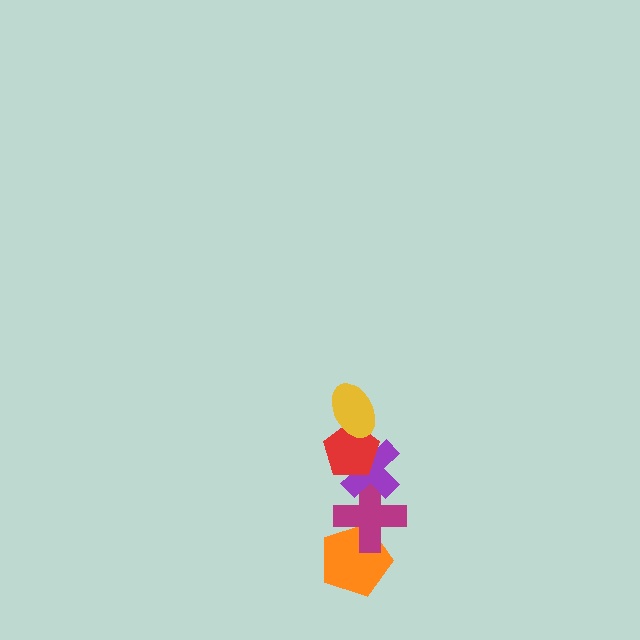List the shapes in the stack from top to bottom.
From top to bottom: the yellow ellipse, the red pentagon, the purple cross, the magenta cross, the orange pentagon.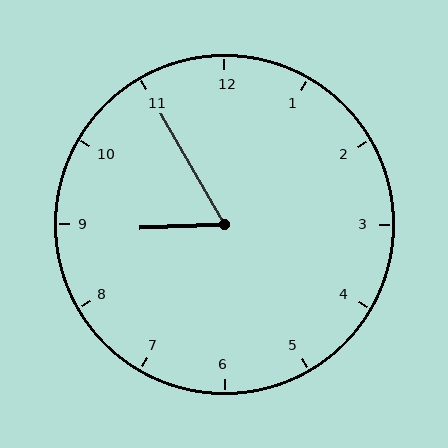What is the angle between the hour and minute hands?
Approximately 62 degrees.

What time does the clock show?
8:55.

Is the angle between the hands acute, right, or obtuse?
It is acute.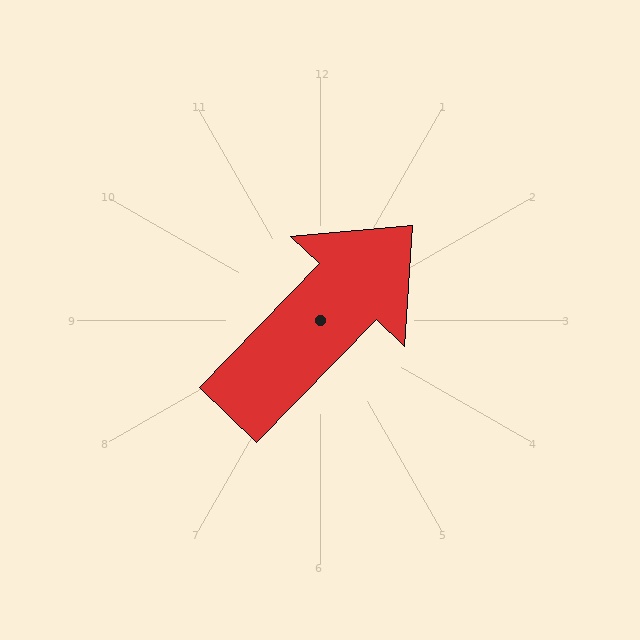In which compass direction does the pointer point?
Northeast.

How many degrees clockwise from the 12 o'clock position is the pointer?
Approximately 44 degrees.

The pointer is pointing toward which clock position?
Roughly 1 o'clock.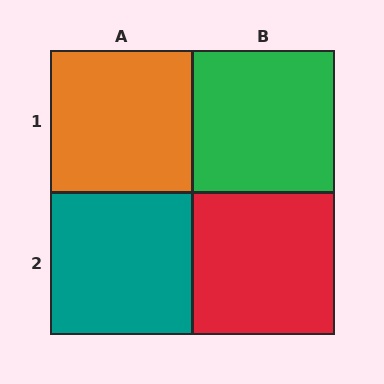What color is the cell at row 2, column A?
Teal.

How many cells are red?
1 cell is red.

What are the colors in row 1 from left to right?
Orange, green.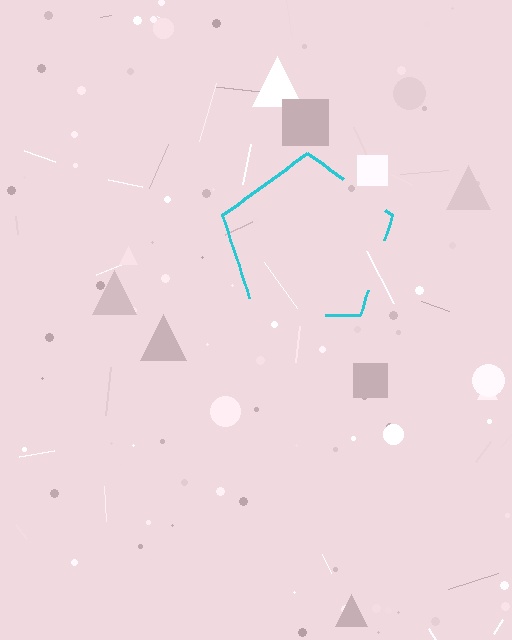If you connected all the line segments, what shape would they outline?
They would outline a pentagon.